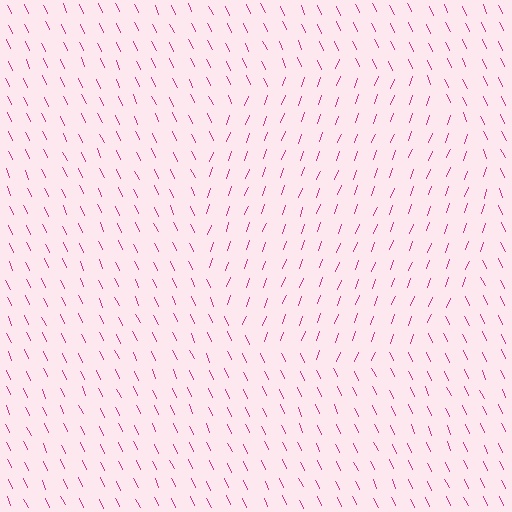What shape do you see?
I see a circle.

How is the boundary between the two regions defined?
The boundary is defined purely by a change in line orientation (approximately 45 degrees difference). All lines are the same color and thickness.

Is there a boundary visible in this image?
Yes, there is a texture boundary formed by a change in line orientation.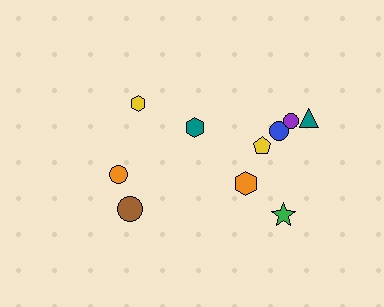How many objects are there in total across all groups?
There are 10 objects.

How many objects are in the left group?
There are 3 objects.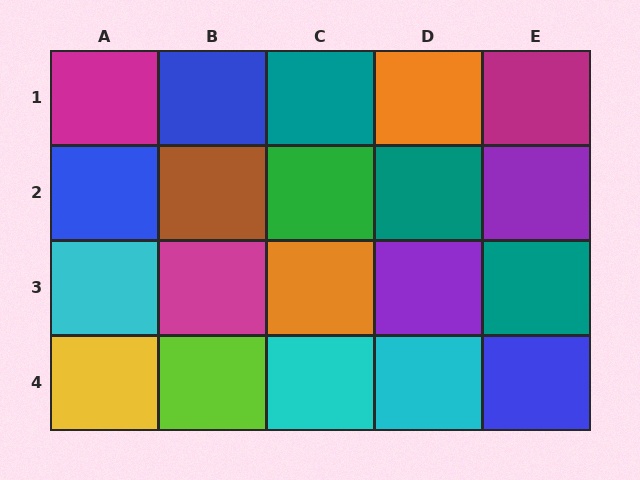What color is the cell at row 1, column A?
Magenta.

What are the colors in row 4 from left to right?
Yellow, lime, cyan, cyan, blue.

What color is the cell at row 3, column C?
Orange.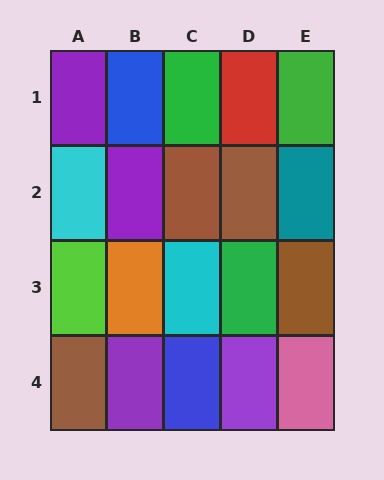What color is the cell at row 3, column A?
Lime.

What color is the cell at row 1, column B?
Blue.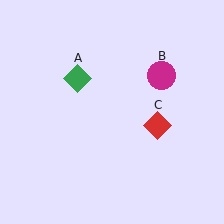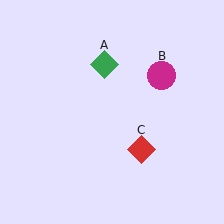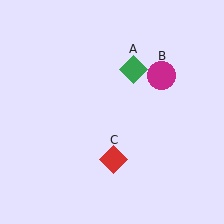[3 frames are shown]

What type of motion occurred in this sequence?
The green diamond (object A), red diamond (object C) rotated clockwise around the center of the scene.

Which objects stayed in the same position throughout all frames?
Magenta circle (object B) remained stationary.